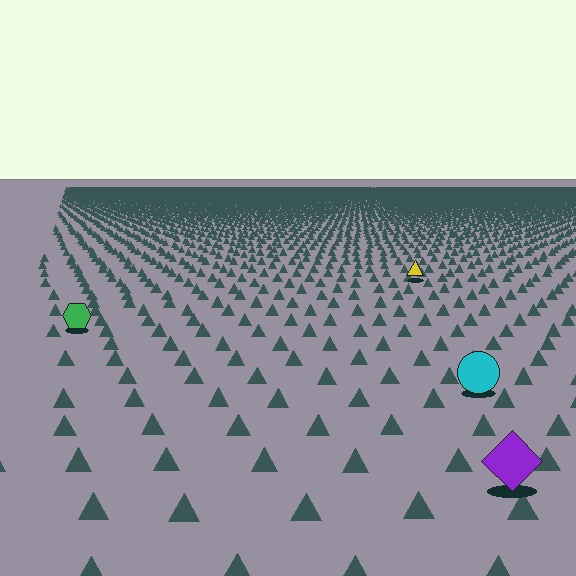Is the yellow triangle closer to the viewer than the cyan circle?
No. The cyan circle is closer — you can tell from the texture gradient: the ground texture is coarser near it.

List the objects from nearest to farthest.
From nearest to farthest: the purple diamond, the cyan circle, the green hexagon, the yellow triangle.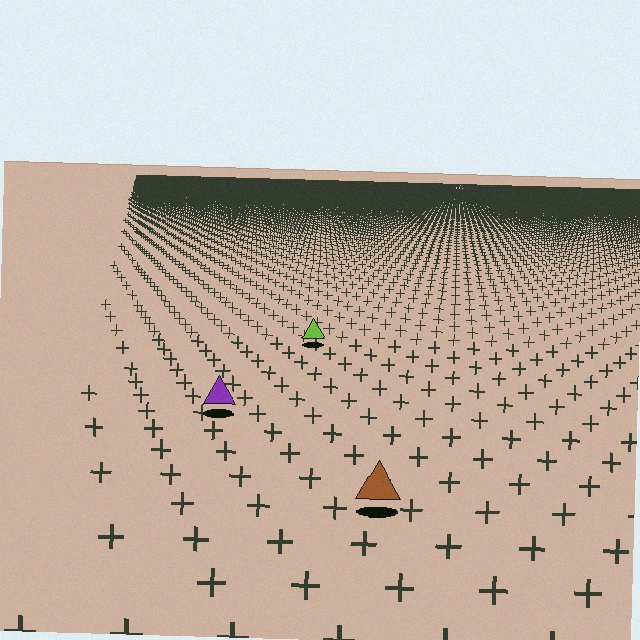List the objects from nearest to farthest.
From nearest to farthest: the brown triangle, the purple triangle, the lime triangle.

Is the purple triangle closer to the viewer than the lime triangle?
Yes. The purple triangle is closer — you can tell from the texture gradient: the ground texture is coarser near it.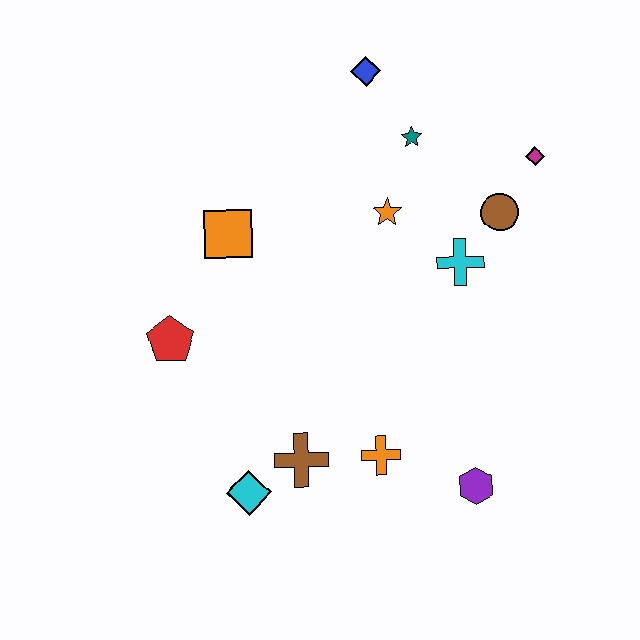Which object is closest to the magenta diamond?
The brown circle is closest to the magenta diamond.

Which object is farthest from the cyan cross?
The cyan diamond is farthest from the cyan cross.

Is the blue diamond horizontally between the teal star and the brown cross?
Yes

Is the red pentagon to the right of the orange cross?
No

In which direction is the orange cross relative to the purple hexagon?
The orange cross is to the left of the purple hexagon.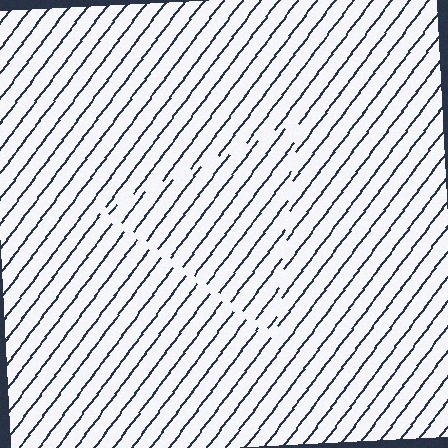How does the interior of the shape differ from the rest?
The interior of the shape contains the same grating, shifted by half a period — the contour is defined by the phase discontinuity where line-ends from the inner and outer gratings abut.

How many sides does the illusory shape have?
3 sides — the line-ends trace a triangle.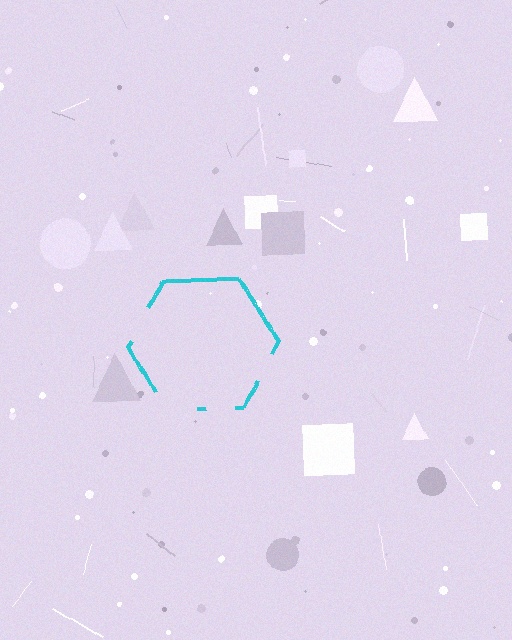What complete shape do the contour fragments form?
The contour fragments form a hexagon.